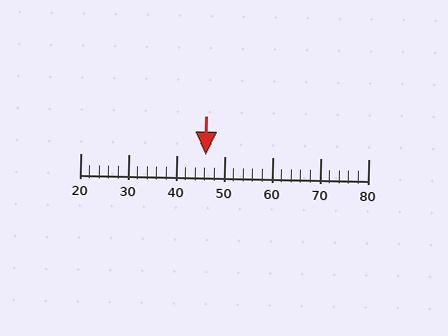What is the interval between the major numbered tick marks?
The major tick marks are spaced 10 units apart.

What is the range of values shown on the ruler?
The ruler shows values from 20 to 80.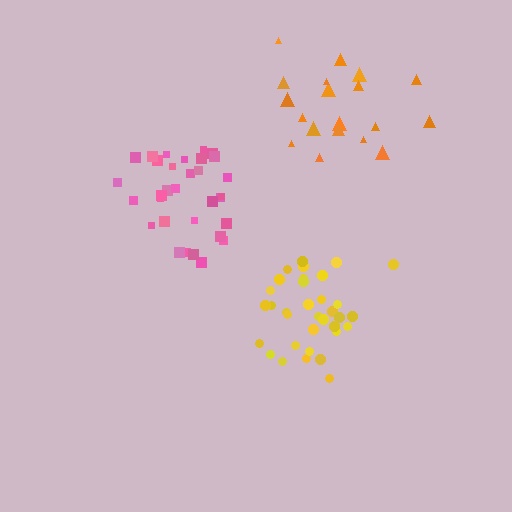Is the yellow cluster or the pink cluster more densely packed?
Yellow.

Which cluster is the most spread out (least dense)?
Orange.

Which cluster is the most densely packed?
Yellow.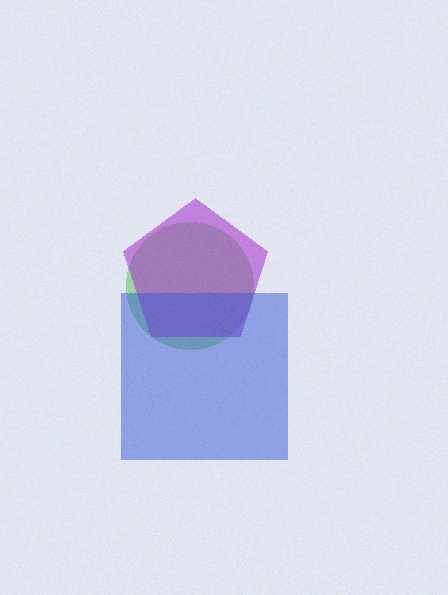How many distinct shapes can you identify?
There are 3 distinct shapes: a green circle, a purple pentagon, a blue square.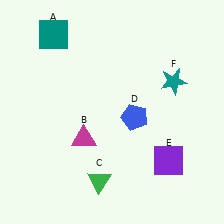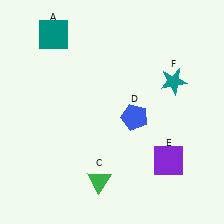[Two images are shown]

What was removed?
The magenta triangle (B) was removed in Image 2.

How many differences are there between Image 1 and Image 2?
There is 1 difference between the two images.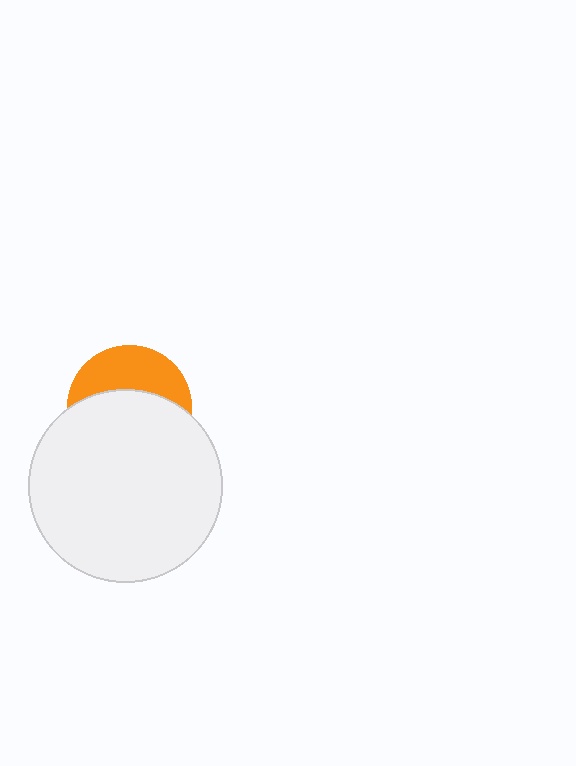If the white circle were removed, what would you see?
You would see the complete orange circle.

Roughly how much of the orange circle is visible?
A small part of it is visible (roughly 39%).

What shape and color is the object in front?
The object in front is a white circle.